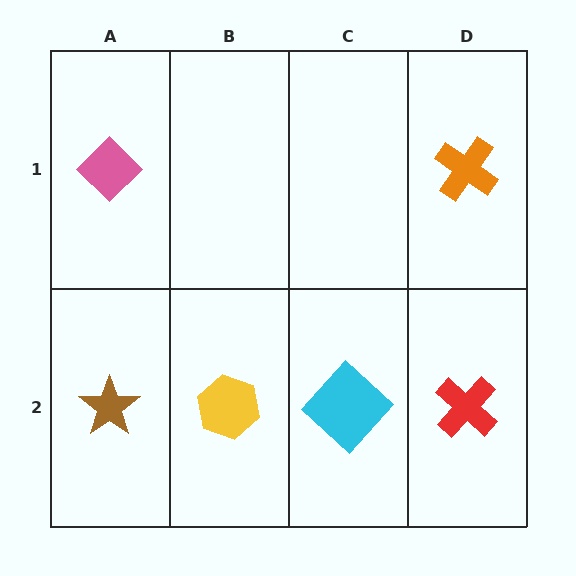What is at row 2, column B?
A yellow hexagon.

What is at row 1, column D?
An orange cross.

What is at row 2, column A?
A brown star.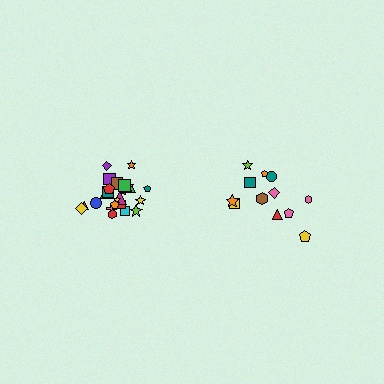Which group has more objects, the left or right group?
The left group.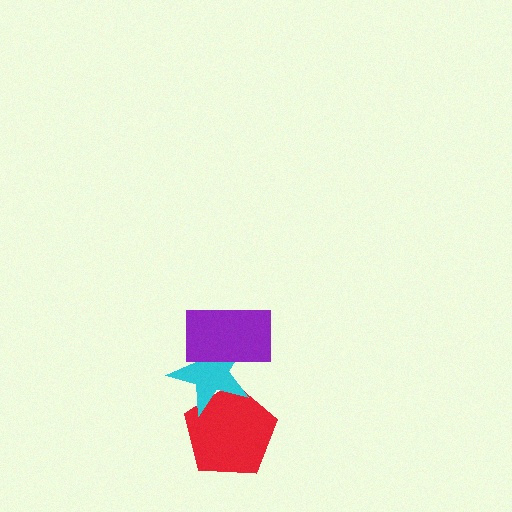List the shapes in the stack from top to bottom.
From top to bottom: the purple rectangle, the cyan star, the red pentagon.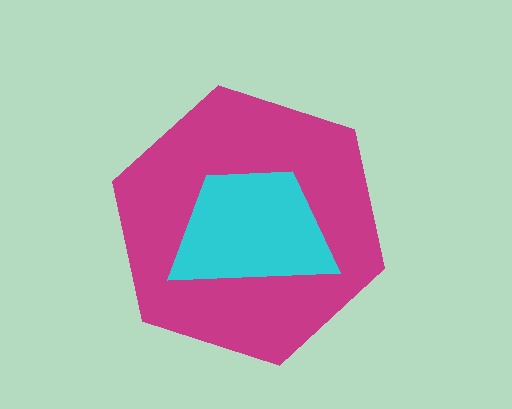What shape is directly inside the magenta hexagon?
The cyan trapezoid.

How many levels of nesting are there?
2.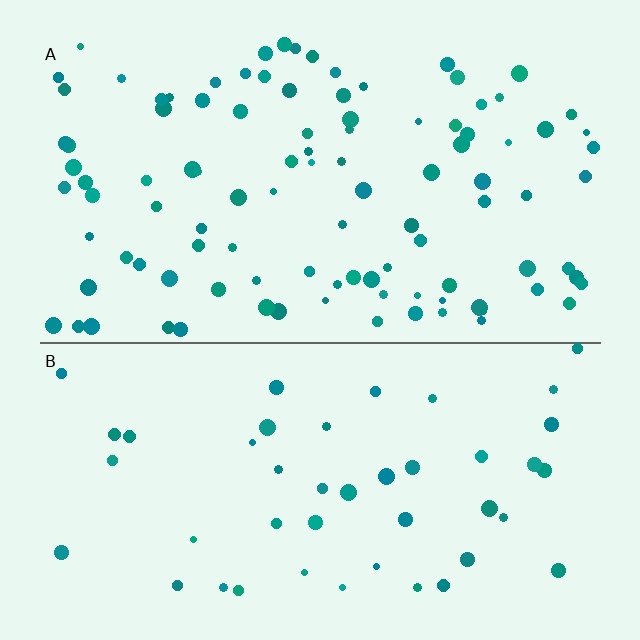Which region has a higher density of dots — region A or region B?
A (the top).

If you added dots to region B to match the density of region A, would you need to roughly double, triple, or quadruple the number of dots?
Approximately double.